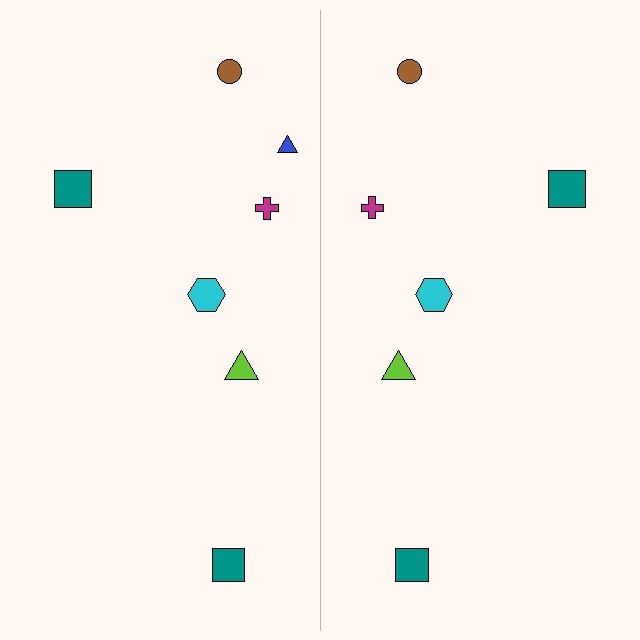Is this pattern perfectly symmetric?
No, the pattern is not perfectly symmetric. A blue triangle is missing from the right side.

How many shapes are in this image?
There are 13 shapes in this image.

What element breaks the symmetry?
A blue triangle is missing from the right side.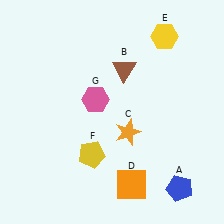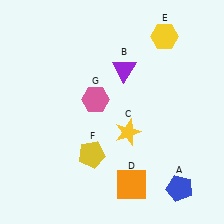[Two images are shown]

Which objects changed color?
B changed from brown to purple. C changed from orange to yellow.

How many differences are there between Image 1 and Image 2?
There are 2 differences between the two images.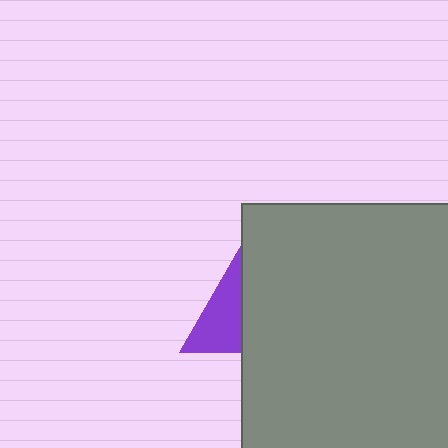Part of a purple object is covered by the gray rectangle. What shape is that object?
It is a triangle.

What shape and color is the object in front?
The object in front is a gray rectangle.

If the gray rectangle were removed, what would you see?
You would see the complete purple triangle.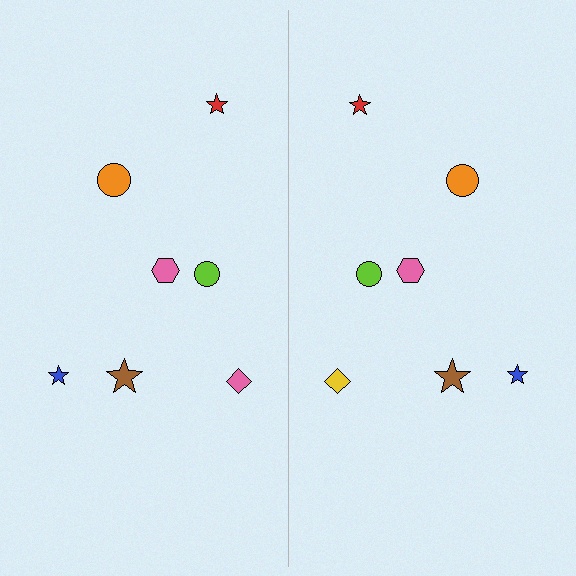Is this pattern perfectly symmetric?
No, the pattern is not perfectly symmetric. The yellow diamond on the right side breaks the symmetry — its mirror counterpart is pink.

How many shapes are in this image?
There are 14 shapes in this image.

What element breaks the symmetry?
The yellow diamond on the right side breaks the symmetry — its mirror counterpart is pink.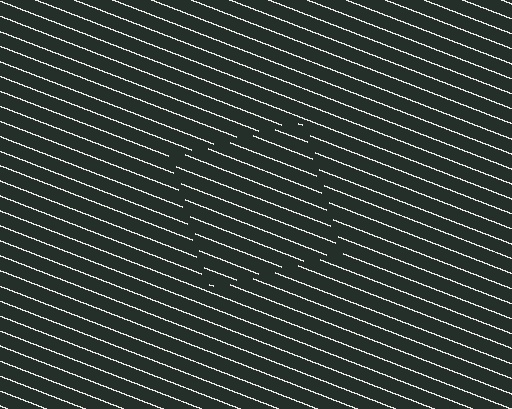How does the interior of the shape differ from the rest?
The interior of the shape contains the same grating, shifted by half a period — the contour is defined by the phase discontinuity where line-ends from the inner and outer gratings abut.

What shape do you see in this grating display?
An illusory square. The interior of the shape contains the same grating, shifted by half a period — the contour is defined by the phase discontinuity where line-ends from the inner and outer gratings abut.